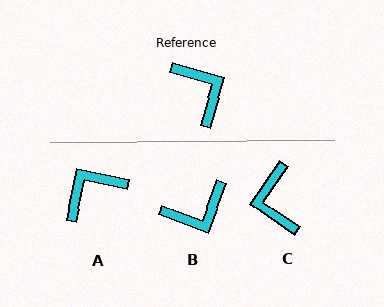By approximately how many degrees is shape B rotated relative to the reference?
Approximately 94 degrees clockwise.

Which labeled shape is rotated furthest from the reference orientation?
C, about 162 degrees away.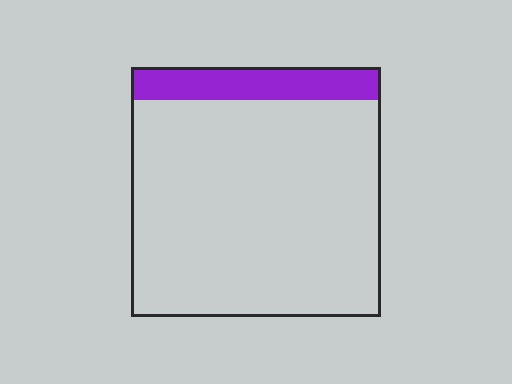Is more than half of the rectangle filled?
No.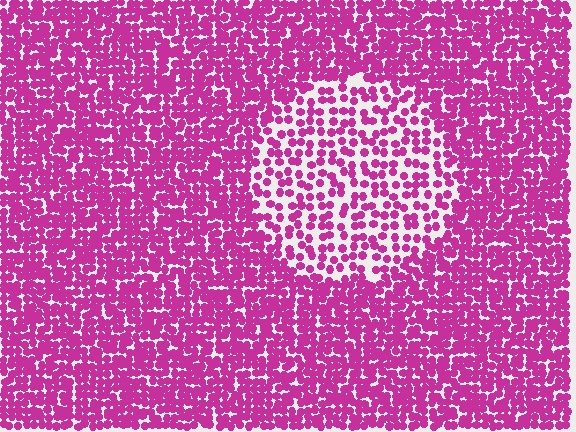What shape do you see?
I see a circle.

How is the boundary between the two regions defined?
The boundary is defined by a change in element density (approximately 2.0x ratio). All elements are the same color, size, and shape.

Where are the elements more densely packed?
The elements are more densely packed outside the circle boundary.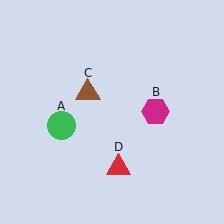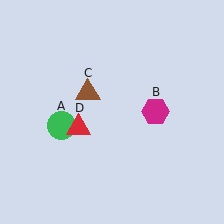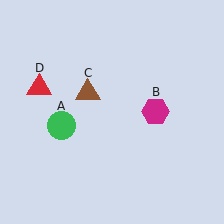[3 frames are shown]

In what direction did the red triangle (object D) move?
The red triangle (object D) moved up and to the left.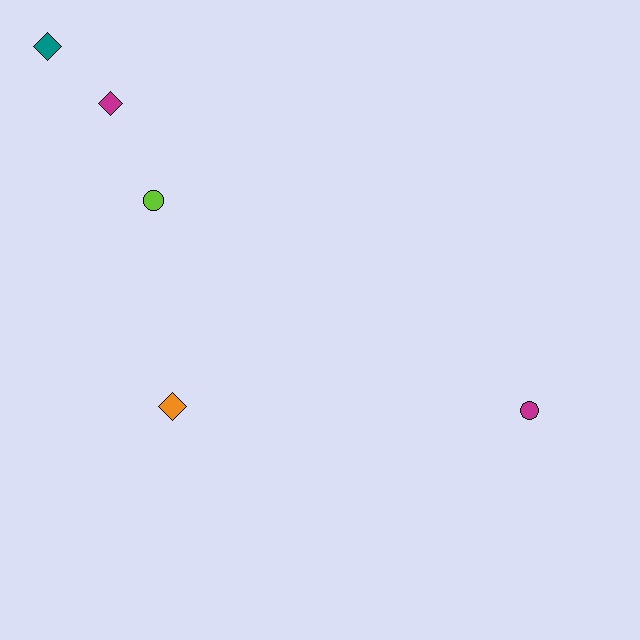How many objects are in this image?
There are 5 objects.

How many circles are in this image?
There are 2 circles.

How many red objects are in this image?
There are no red objects.